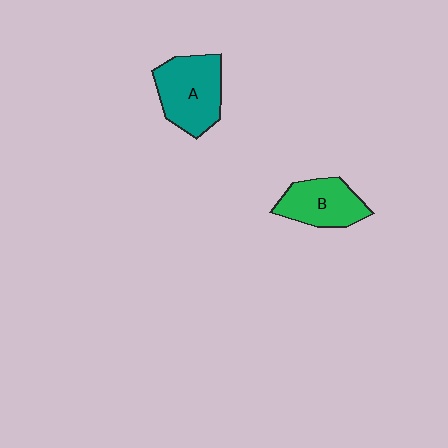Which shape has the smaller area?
Shape B (green).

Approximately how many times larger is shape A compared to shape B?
Approximately 1.3 times.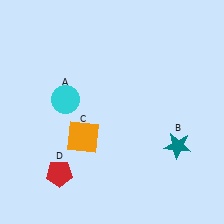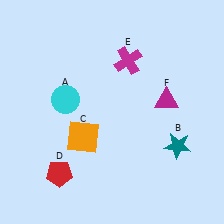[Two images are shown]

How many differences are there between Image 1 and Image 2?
There are 2 differences between the two images.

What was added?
A magenta cross (E), a magenta triangle (F) were added in Image 2.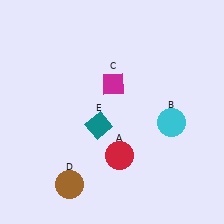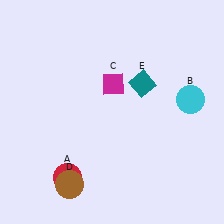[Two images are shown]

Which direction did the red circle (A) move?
The red circle (A) moved left.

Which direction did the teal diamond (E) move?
The teal diamond (E) moved right.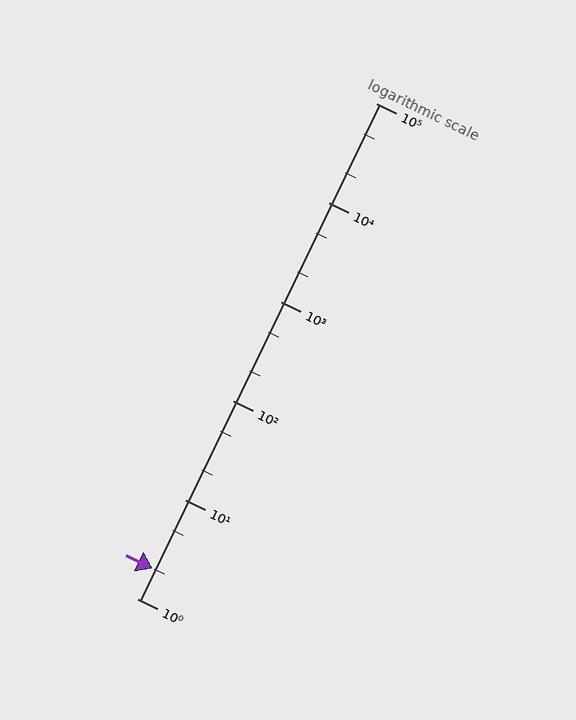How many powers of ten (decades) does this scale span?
The scale spans 5 decades, from 1 to 100000.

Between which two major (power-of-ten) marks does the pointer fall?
The pointer is between 1 and 10.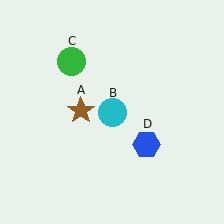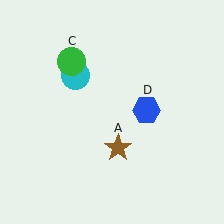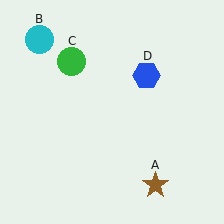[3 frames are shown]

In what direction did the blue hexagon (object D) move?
The blue hexagon (object D) moved up.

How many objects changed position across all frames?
3 objects changed position: brown star (object A), cyan circle (object B), blue hexagon (object D).